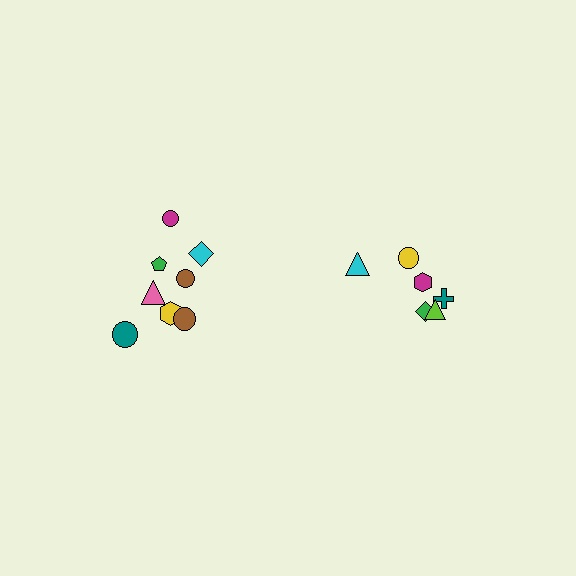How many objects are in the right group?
There are 6 objects.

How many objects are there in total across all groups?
There are 14 objects.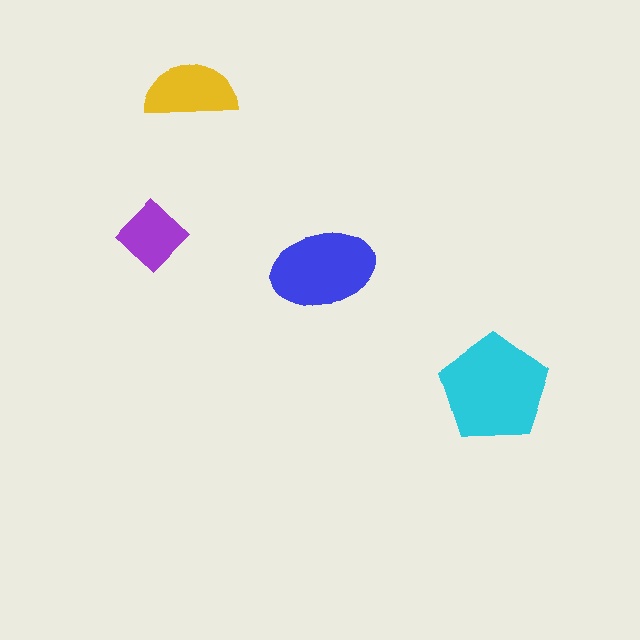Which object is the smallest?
The purple diamond.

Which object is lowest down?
The cyan pentagon is bottommost.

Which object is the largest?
The cyan pentagon.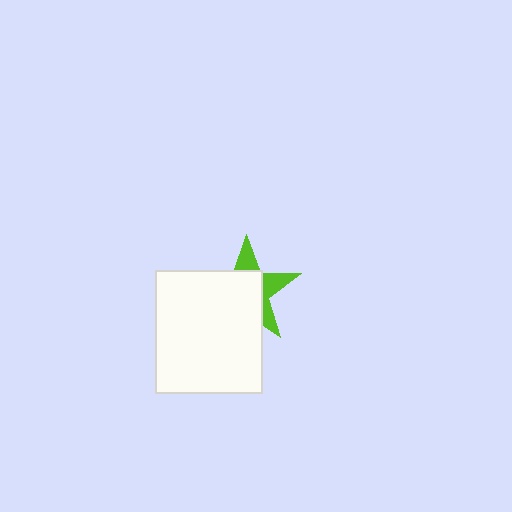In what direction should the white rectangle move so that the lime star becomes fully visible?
The white rectangle should move toward the lower-left. That is the shortest direction to clear the overlap and leave the lime star fully visible.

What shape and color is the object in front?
The object in front is a white rectangle.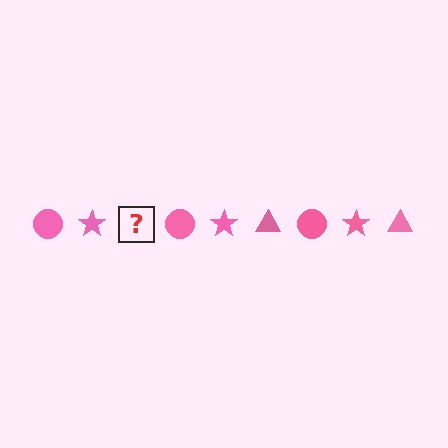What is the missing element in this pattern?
The missing element is a pink triangle.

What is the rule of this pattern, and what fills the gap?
The rule is that the pattern cycles through circle, star, triangle shapes in pink. The gap should be filled with a pink triangle.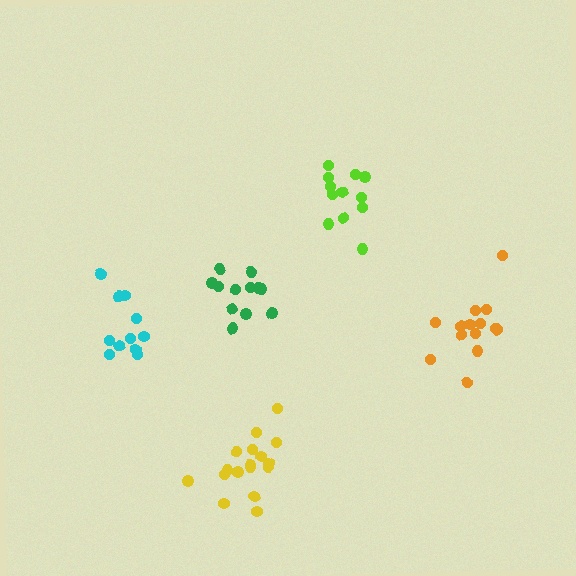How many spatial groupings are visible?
There are 5 spatial groupings.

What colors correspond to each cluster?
The clusters are colored: orange, green, cyan, yellow, lime.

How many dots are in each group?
Group 1: 14 dots, Group 2: 12 dots, Group 3: 11 dots, Group 4: 17 dots, Group 5: 12 dots (66 total).